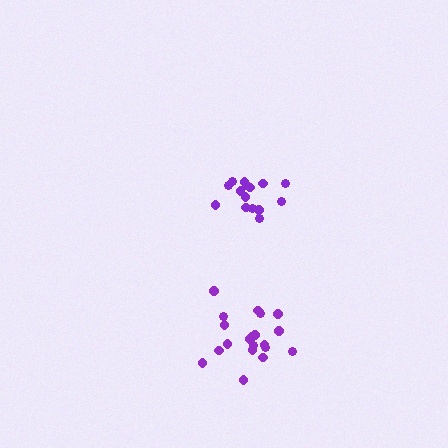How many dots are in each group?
Group 1: 15 dots, Group 2: 20 dots (35 total).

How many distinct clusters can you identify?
There are 2 distinct clusters.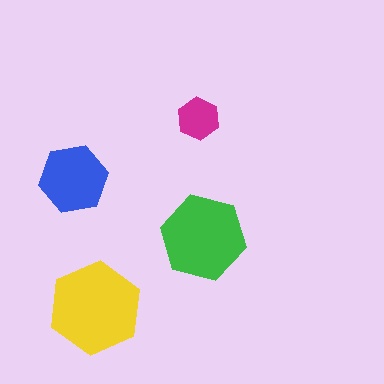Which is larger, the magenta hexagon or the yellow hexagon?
The yellow one.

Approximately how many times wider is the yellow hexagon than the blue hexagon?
About 1.5 times wider.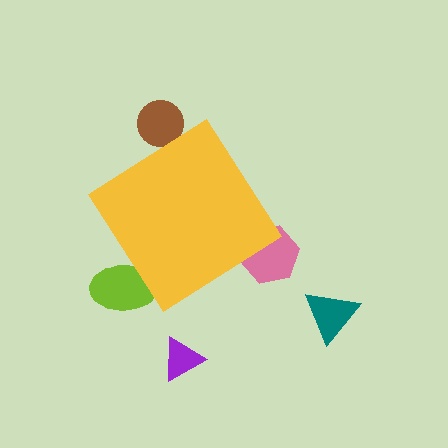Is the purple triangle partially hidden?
No, the purple triangle is fully visible.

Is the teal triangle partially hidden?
No, the teal triangle is fully visible.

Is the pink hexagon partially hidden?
Yes, the pink hexagon is partially hidden behind the yellow diamond.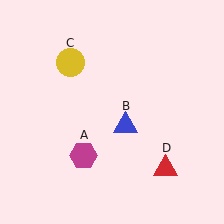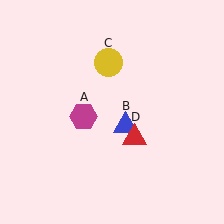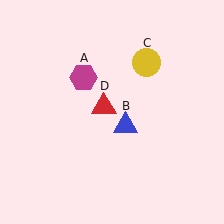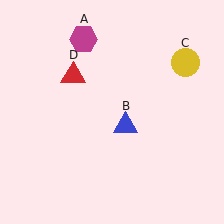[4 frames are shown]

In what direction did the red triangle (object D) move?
The red triangle (object D) moved up and to the left.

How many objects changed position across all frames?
3 objects changed position: magenta hexagon (object A), yellow circle (object C), red triangle (object D).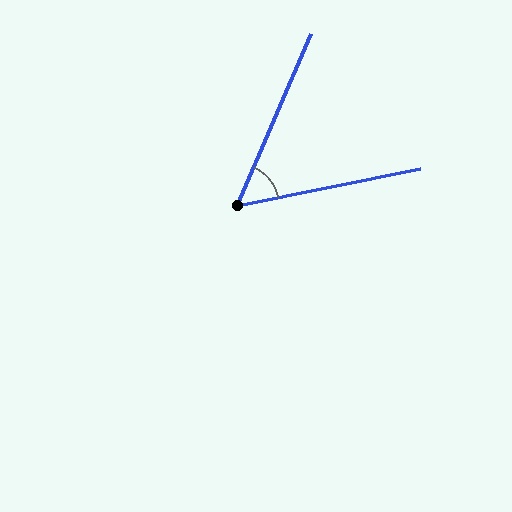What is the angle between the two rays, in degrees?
Approximately 55 degrees.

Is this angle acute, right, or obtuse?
It is acute.